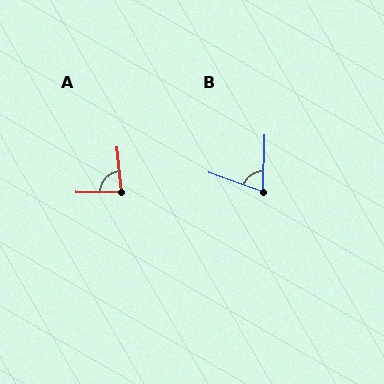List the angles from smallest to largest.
B (72°), A (84°).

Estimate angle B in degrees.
Approximately 72 degrees.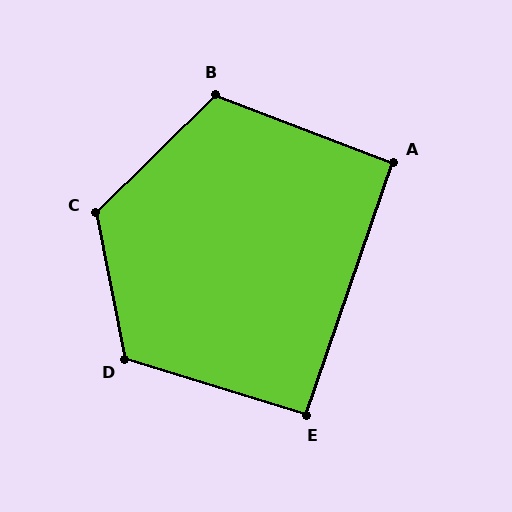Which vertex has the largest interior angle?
C, at approximately 123 degrees.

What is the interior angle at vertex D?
Approximately 119 degrees (obtuse).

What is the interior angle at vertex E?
Approximately 92 degrees (approximately right).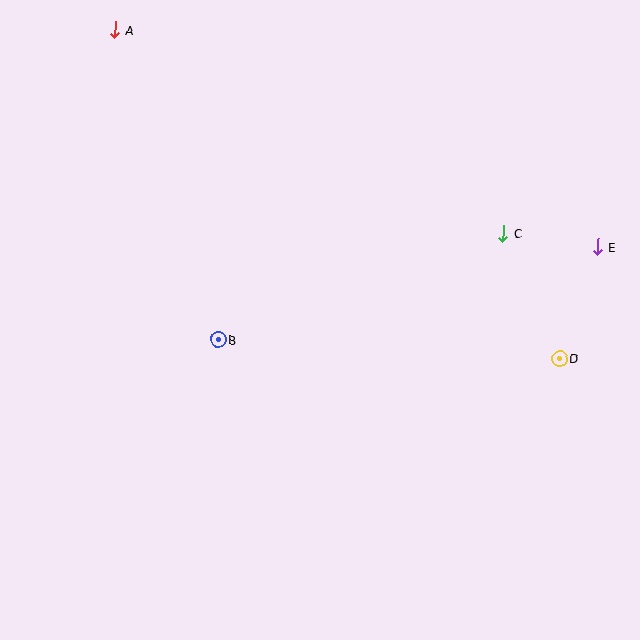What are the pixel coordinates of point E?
Point E is at (598, 247).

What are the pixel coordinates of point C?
Point C is at (503, 233).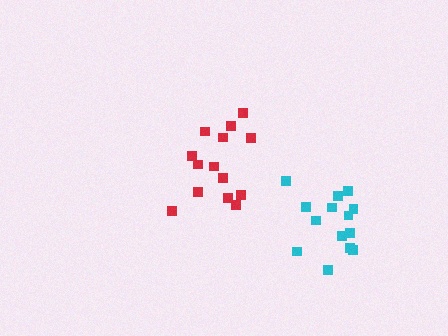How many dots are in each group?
Group 1: 14 dots, Group 2: 14 dots (28 total).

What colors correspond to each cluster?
The clusters are colored: red, cyan.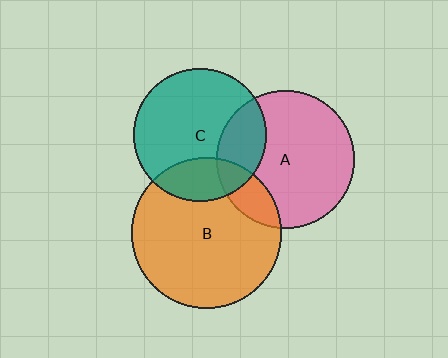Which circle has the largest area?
Circle B (orange).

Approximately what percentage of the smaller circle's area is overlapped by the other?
Approximately 15%.